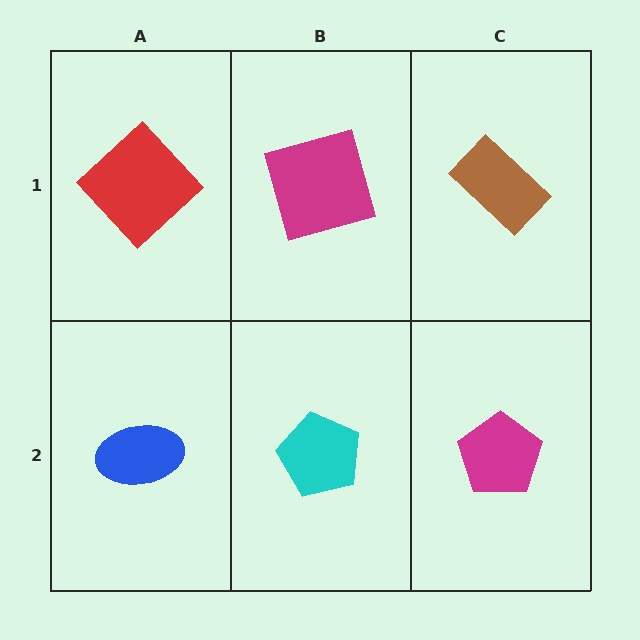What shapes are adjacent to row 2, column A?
A red diamond (row 1, column A), a cyan pentagon (row 2, column B).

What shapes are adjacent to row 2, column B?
A magenta square (row 1, column B), a blue ellipse (row 2, column A), a magenta pentagon (row 2, column C).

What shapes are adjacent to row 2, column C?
A brown rectangle (row 1, column C), a cyan pentagon (row 2, column B).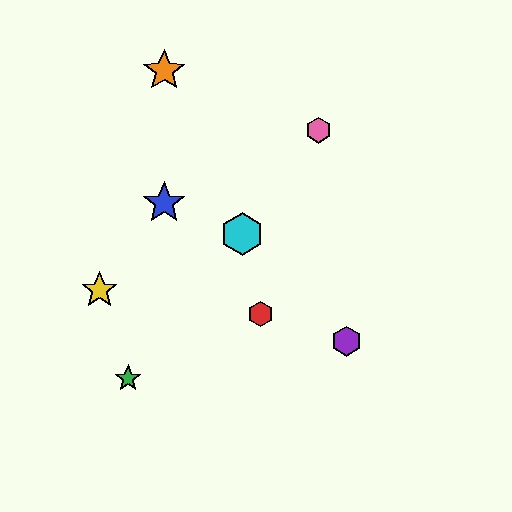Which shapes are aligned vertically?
The blue star, the orange star are aligned vertically.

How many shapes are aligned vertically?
2 shapes (the blue star, the orange star) are aligned vertically.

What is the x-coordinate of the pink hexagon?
The pink hexagon is at x≈318.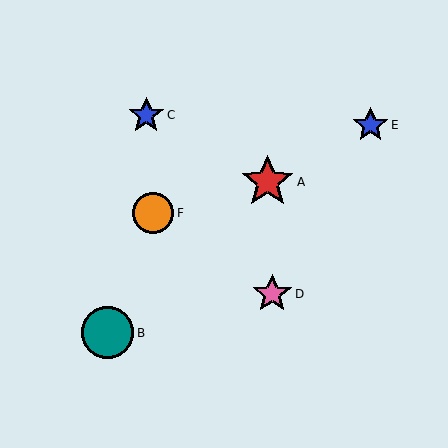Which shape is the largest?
The red star (labeled A) is the largest.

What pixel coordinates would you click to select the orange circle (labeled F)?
Click at (153, 213) to select the orange circle F.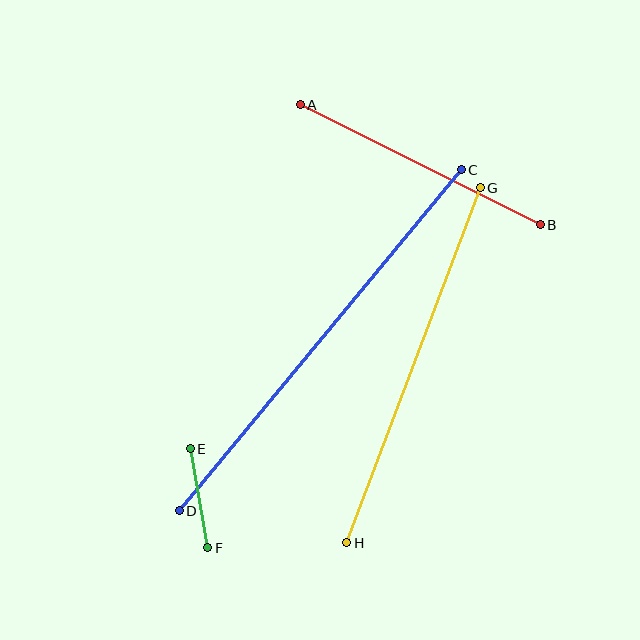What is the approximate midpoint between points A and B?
The midpoint is at approximately (420, 165) pixels.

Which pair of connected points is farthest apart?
Points C and D are farthest apart.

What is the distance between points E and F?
The distance is approximately 100 pixels.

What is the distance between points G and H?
The distance is approximately 379 pixels.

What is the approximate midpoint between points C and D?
The midpoint is at approximately (320, 340) pixels.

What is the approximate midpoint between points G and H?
The midpoint is at approximately (414, 365) pixels.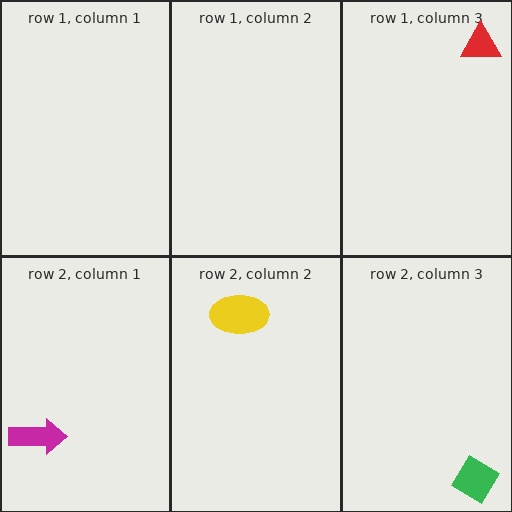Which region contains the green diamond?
The row 2, column 3 region.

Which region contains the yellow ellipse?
The row 2, column 2 region.